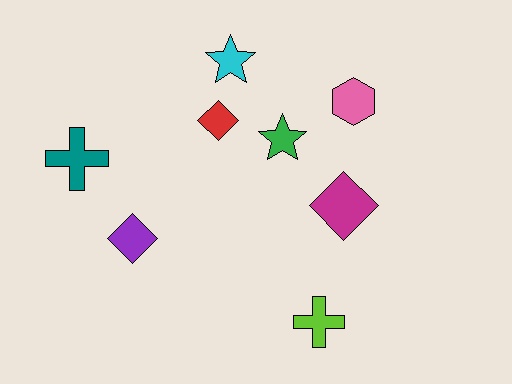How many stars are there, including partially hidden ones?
There are 2 stars.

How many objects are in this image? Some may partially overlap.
There are 8 objects.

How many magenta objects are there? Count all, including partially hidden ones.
There is 1 magenta object.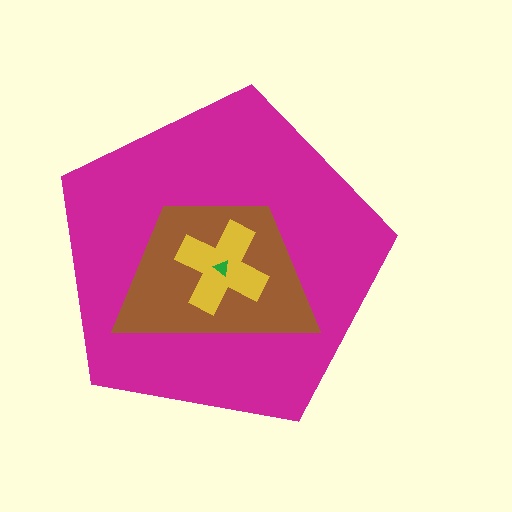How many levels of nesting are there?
4.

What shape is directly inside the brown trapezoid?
The yellow cross.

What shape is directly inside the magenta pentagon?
The brown trapezoid.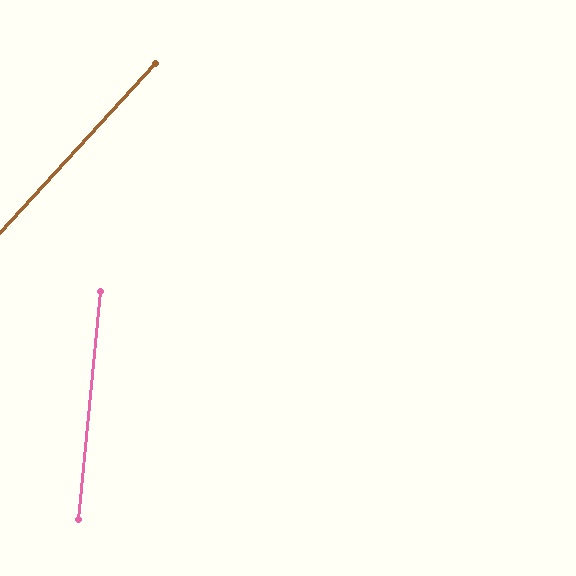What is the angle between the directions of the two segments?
Approximately 37 degrees.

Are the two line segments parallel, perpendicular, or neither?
Neither parallel nor perpendicular — they differ by about 37°.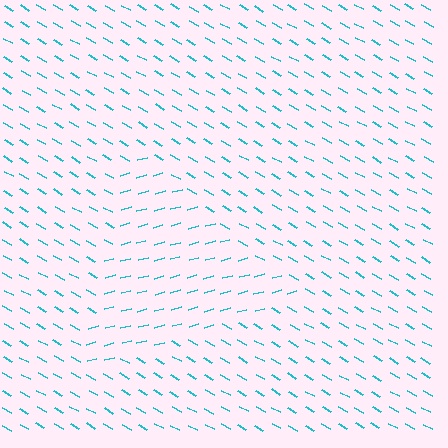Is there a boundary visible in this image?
Yes, there is a texture boundary formed by a change in line orientation.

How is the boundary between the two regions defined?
The boundary is defined purely by a change in line orientation (approximately 45 degrees difference). All lines are the same color and thickness.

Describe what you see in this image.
The image is filled with small cyan line segments. A triangle region in the image has lines oriented differently from the surrounding lines, creating a visible texture boundary.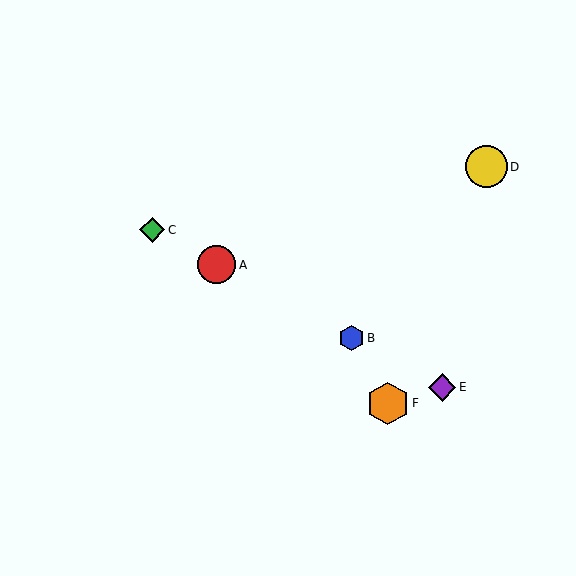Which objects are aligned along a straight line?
Objects A, B, C, E are aligned along a straight line.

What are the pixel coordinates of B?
Object B is at (351, 338).